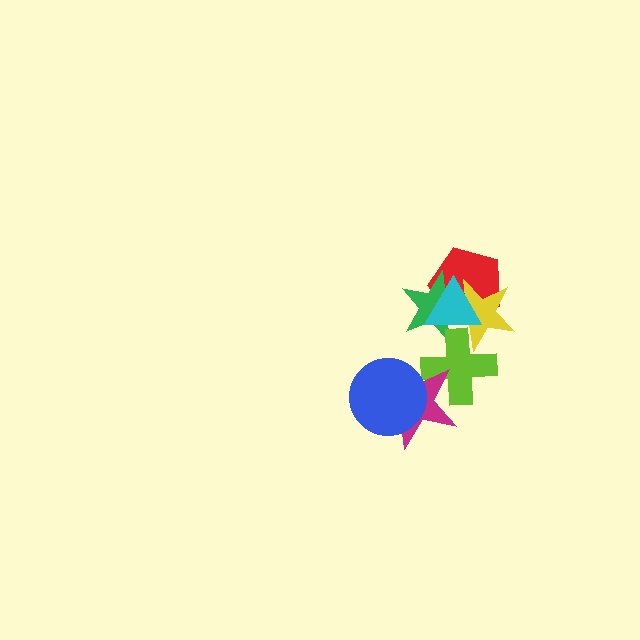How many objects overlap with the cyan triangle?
4 objects overlap with the cyan triangle.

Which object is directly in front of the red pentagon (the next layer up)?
The green star is directly in front of the red pentagon.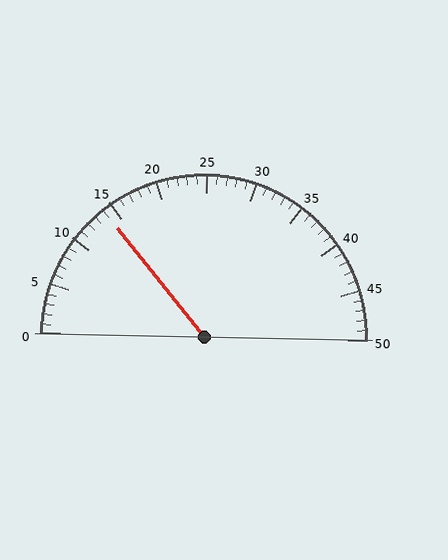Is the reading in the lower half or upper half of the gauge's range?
The reading is in the lower half of the range (0 to 50).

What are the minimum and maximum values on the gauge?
The gauge ranges from 0 to 50.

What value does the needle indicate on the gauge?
The needle indicates approximately 14.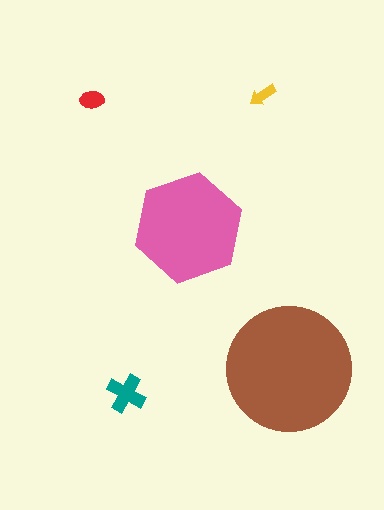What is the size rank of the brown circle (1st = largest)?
1st.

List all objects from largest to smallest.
The brown circle, the pink hexagon, the teal cross, the red ellipse, the yellow arrow.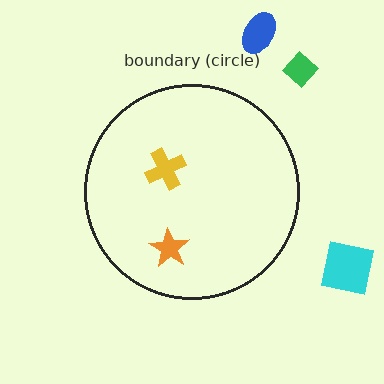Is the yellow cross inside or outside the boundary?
Inside.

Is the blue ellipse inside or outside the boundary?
Outside.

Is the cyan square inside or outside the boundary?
Outside.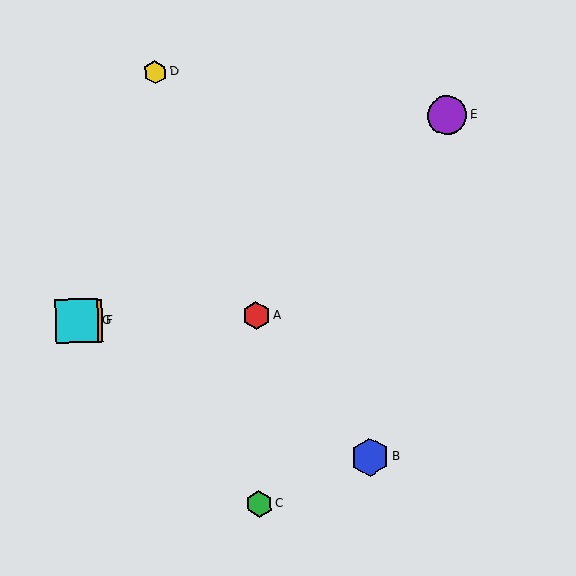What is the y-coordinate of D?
Object D is at y≈72.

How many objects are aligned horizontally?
3 objects (A, F, G) are aligned horizontally.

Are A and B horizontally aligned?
No, A is at y≈315 and B is at y≈457.